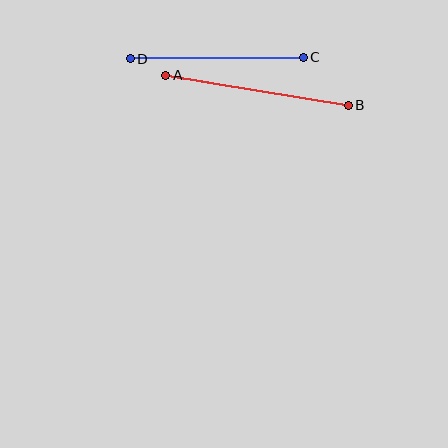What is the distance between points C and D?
The distance is approximately 173 pixels.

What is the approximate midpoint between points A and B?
The midpoint is at approximately (257, 90) pixels.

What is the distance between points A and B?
The distance is approximately 186 pixels.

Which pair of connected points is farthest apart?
Points A and B are farthest apart.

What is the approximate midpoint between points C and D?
The midpoint is at approximately (216, 58) pixels.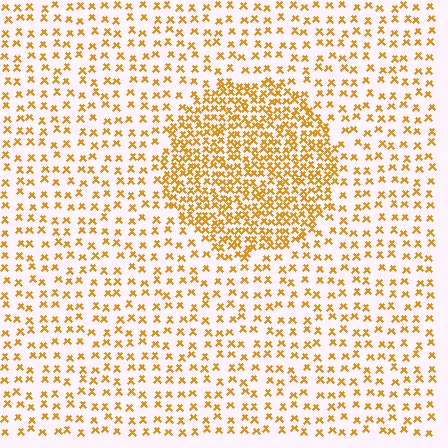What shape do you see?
I see a circle.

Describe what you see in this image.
The image contains small orange elements arranged at two different densities. A circle-shaped region is visible where the elements are more densely packed than the surrounding area.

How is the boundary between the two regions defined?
The boundary is defined by a change in element density (approximately 2.4x ratio). All elements are the same color, size, and shape.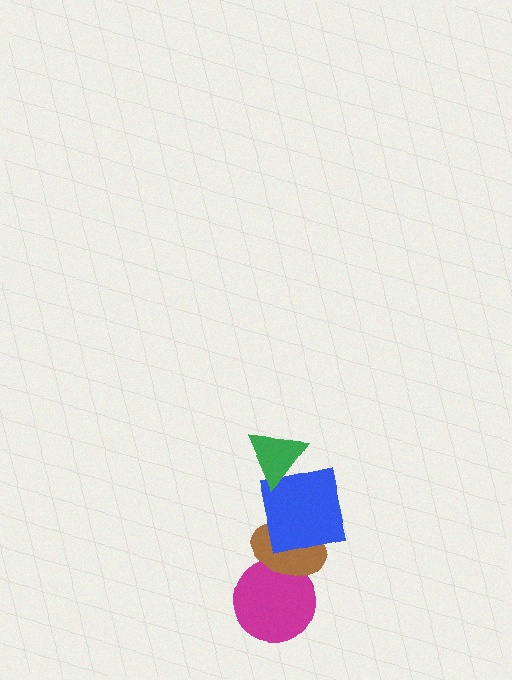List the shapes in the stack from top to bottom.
From top to bottom: the green triangle, the blue square, the brown ellipse, the magenta circle.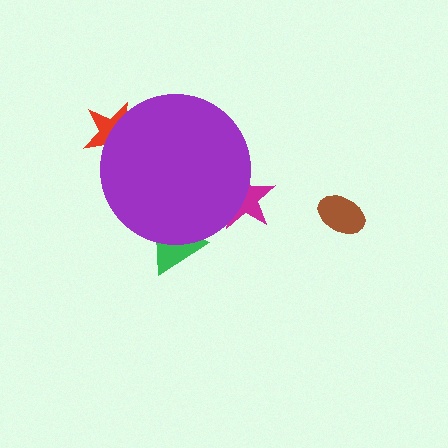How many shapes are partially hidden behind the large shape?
3 shapes are partially hidden.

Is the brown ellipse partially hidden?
No, the brown ellipse is fully visible.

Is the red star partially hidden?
Yes, the red star is partially hidden behind the purple circle.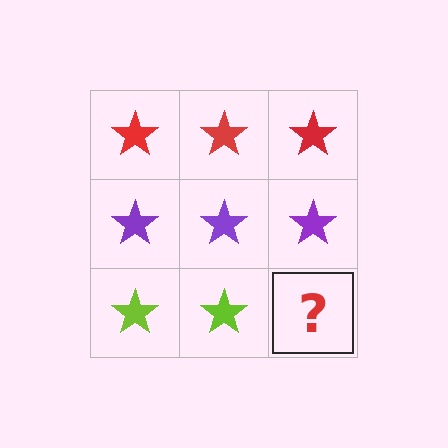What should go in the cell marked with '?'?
The missing cell should contain a lime star.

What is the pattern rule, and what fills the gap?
The rule is that each row has a consistent color. The gap should be filled with a lime star.